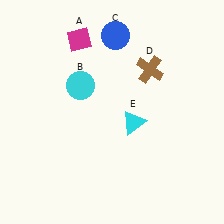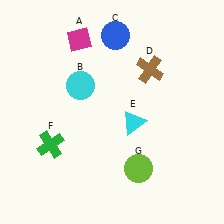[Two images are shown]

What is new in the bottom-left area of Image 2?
A green cross (F) was added in the bottom-left area of Image 2.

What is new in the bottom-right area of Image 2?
A lime circle (G) was added in the bottom-right area of Image 2.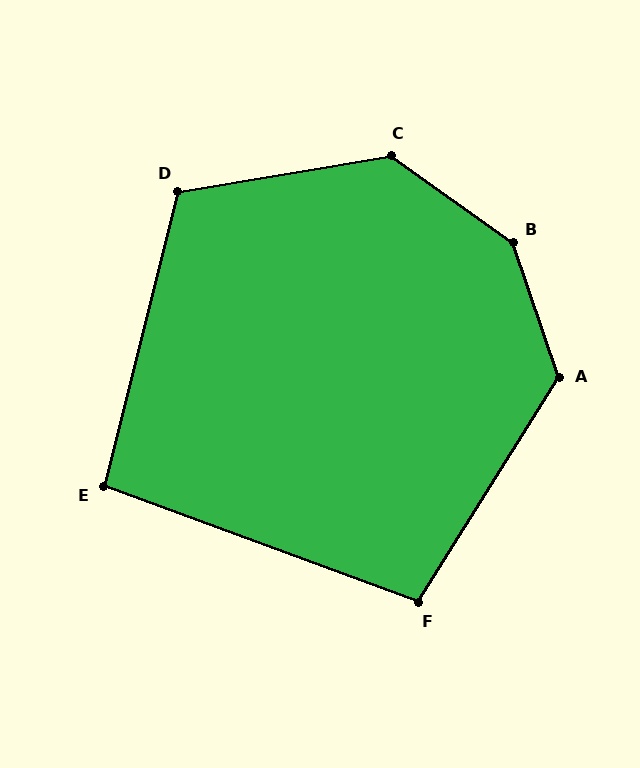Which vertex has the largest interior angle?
B, at approximately 144 degrees.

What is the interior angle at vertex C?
Approximately 135 degrees (obtuse).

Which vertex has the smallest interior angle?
E, at approximately 96 degrees.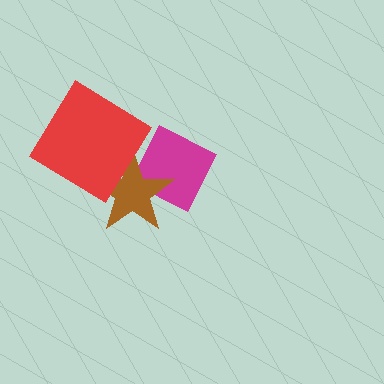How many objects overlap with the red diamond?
1 object overlaps with the red diamond.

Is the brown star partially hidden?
Yes, it is partially covered by another shape.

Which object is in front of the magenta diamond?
The brown star is in front of the magenta diamond.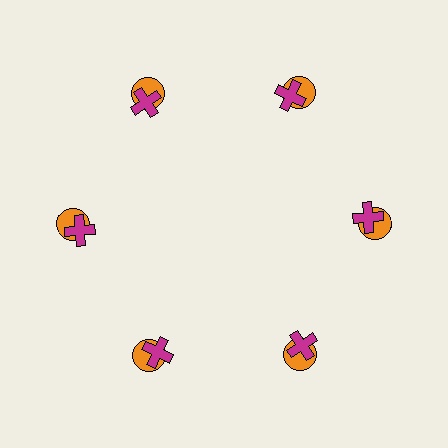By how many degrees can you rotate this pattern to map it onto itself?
The pattern maps onto itself every 60 degrees of rotation.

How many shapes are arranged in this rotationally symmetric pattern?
There are 12 shapes, arranged in 6 groups of 2.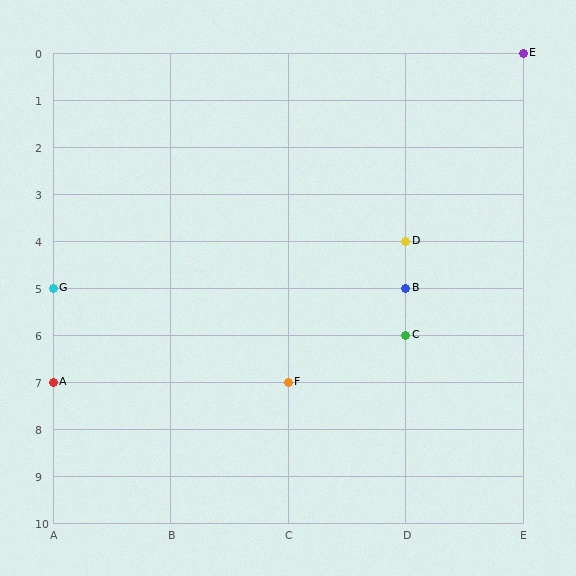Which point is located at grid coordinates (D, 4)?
Point D is at (D, 4).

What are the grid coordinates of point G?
Point G is at grid coordinates (A, 5).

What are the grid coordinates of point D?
Point D is at grid coordinates (D, 4).